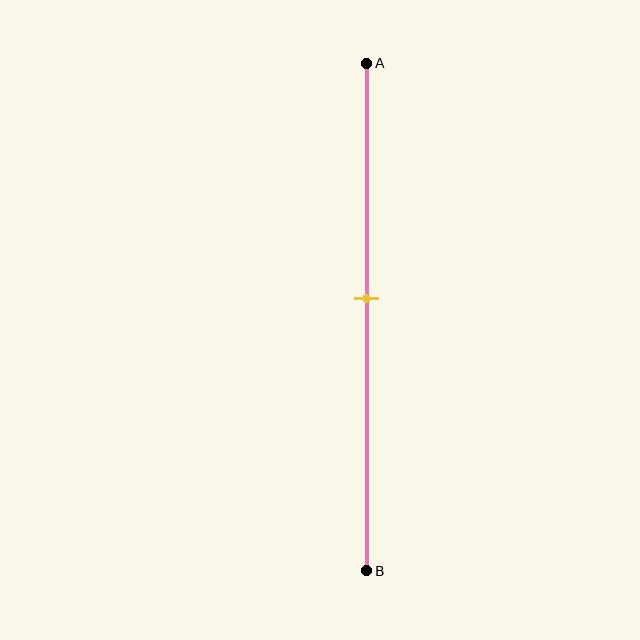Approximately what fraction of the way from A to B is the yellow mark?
The yellow mark is approximately 45% of the way from A to B.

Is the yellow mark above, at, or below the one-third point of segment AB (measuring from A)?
The yellow mark is below the one-third point of segment AB.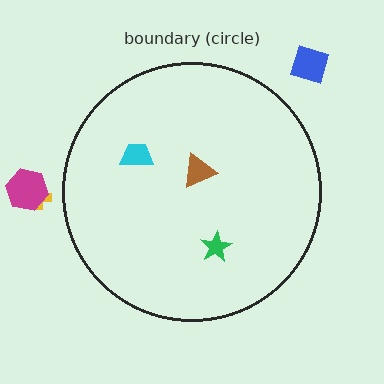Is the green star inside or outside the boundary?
Inside.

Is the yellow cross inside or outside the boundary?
Outside.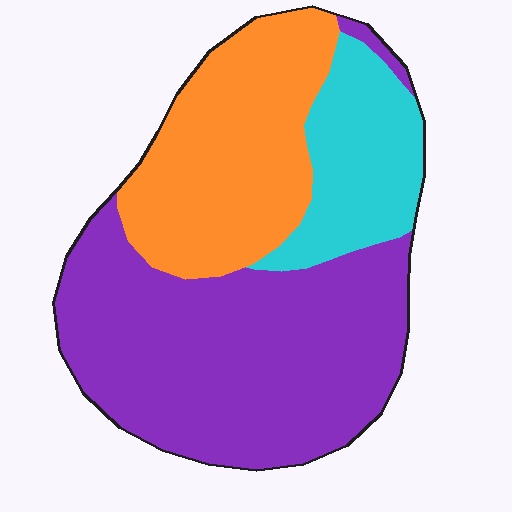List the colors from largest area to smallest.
From largest to smallest: purple, orange, cyan.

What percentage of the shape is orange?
Orange covers 30% of the shape.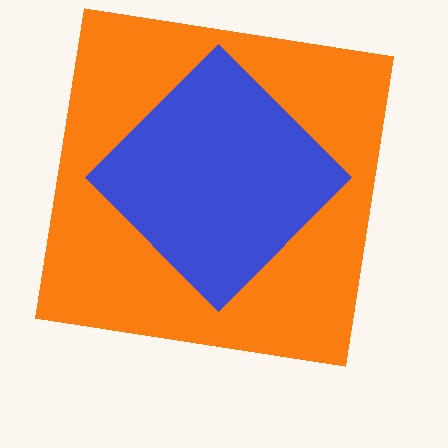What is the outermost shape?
The orange square.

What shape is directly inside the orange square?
The blue diamond.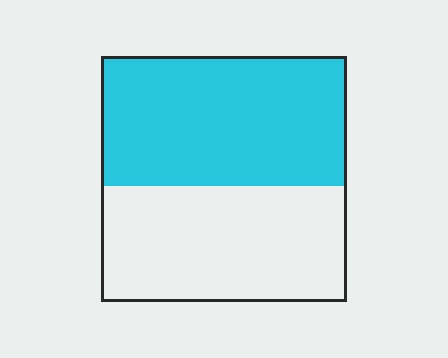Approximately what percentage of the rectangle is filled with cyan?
Approximately 55%.